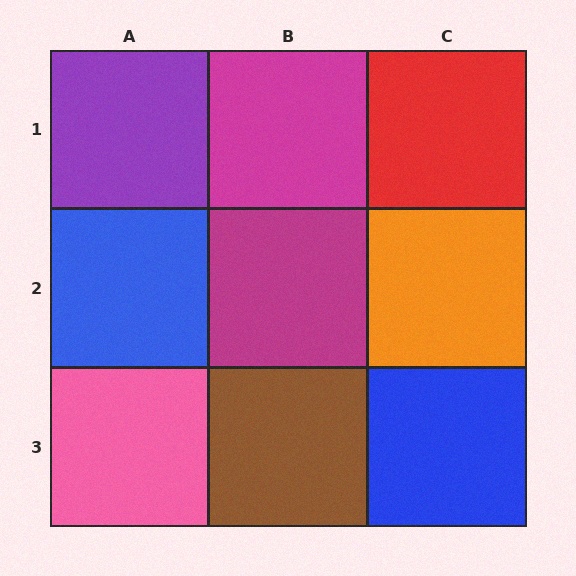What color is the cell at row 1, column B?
Magenta.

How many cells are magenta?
2 cells are magenta.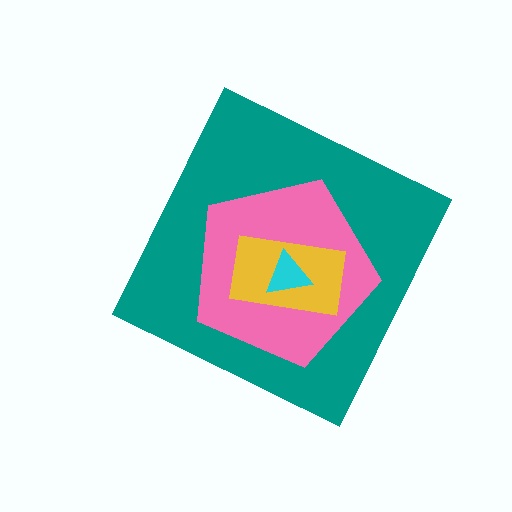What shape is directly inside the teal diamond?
The pink pentagon.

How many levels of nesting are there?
4.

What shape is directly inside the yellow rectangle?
The cyan triangle.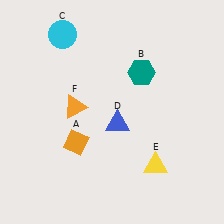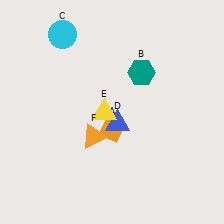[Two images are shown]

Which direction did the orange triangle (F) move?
The orange triangle (F) moved down.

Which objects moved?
The objects that moved are: the orange diamond (A), the yellow triangle (E), the orange triangle (F).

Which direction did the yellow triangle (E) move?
The yellow triangle (E) moved up.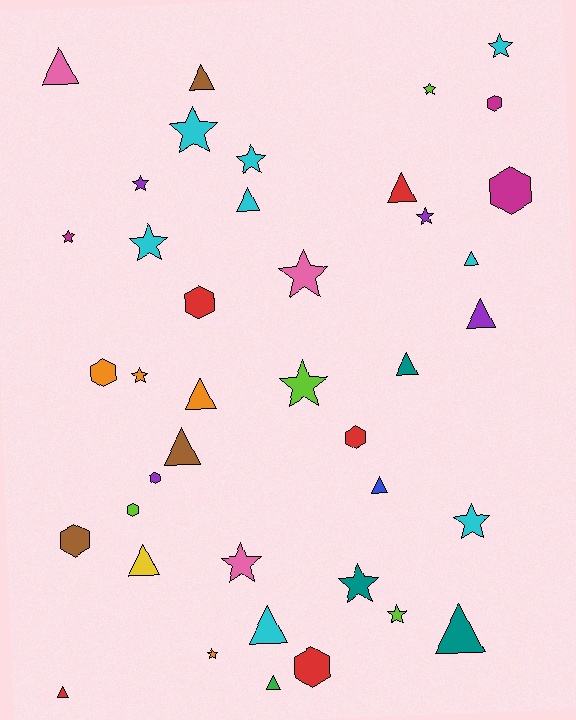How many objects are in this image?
There are 40 objects.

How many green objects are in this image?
There is 1 green object.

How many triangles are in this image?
There are 15 triangles.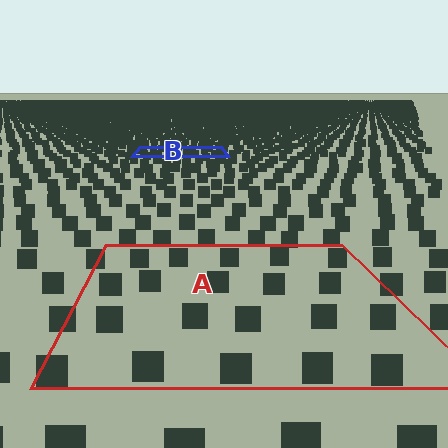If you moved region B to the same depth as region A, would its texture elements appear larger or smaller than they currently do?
They would appear larger. At a closer depth, the same texture elements are projected at a bigger on-screen size.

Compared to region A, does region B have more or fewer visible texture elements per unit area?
Region B has more texture elements per unit area — they are packed more densely because it is farther away.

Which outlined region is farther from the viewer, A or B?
Region B is farther from the viewer — the texture elements inside it appear smaller and more densely packed.